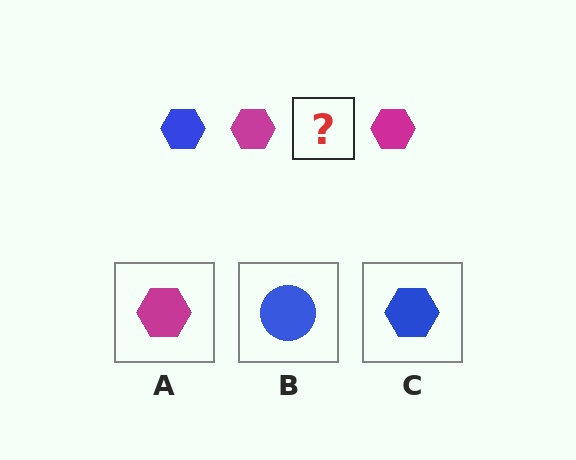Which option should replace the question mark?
Option C.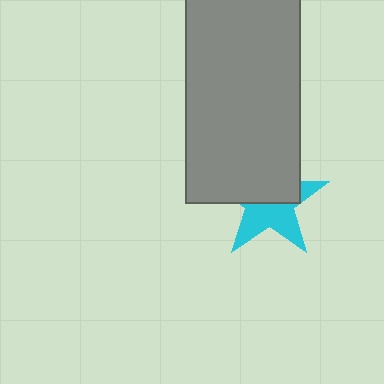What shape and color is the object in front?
The object in front is a gray rectangle.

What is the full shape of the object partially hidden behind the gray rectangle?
The partially hidden object is a cyan star.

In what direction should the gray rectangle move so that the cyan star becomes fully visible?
The gray rectangle should move up. That is the shortest direction to clear the overlap and leave the cyan star fully visible.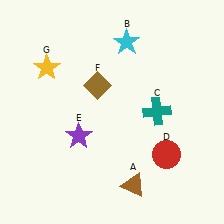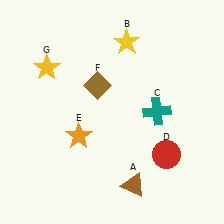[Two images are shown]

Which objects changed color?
B changed from cyan to yellow. E changed from purple to orange.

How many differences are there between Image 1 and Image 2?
There are 2 differences between the two images.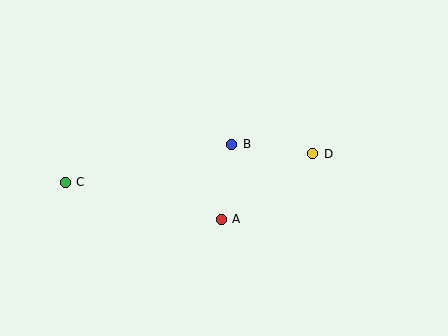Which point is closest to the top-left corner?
Point C is closest to the top-left corner.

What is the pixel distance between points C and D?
The distance between C and D is 249 pixels.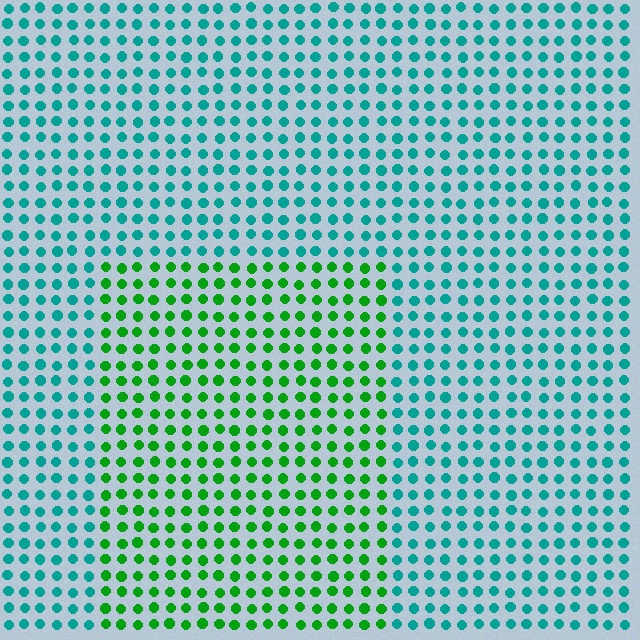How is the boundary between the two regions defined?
The boundary is defined purely by a slight shift in hue (about 51 degrees). Spacing, size, and orientation are identical on both sides.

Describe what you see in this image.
The image is filled with small teal elements in a uniform arrangement. A rectangle-shaped region is visible where the elements are tinted to a slightly different hue, forming a subtle color boundary.